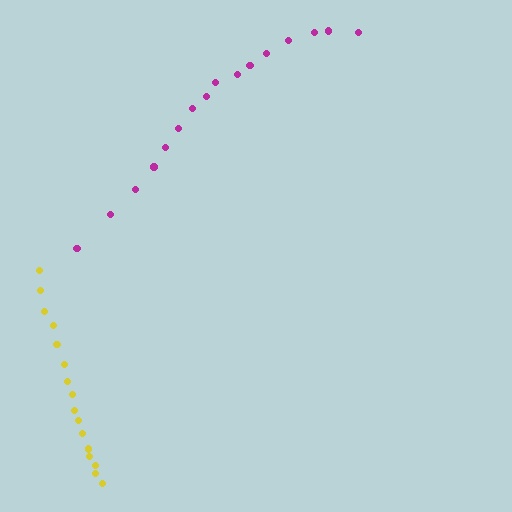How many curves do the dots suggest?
There are 2 distinct paths.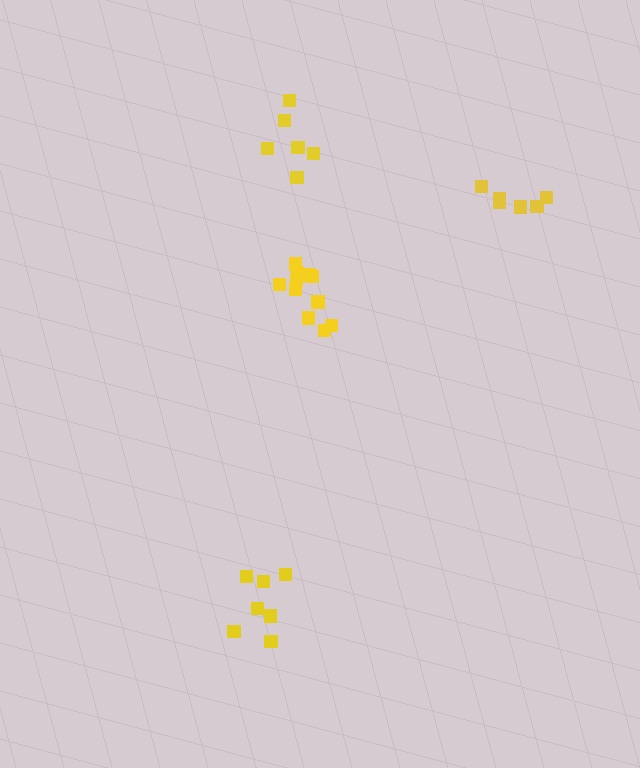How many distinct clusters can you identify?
There are 4 distinct clusters.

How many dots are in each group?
Group 1: 6 dots, Group 2: 7 dots, Group 3: 11 dots, Group 4: 6 dots (30 total).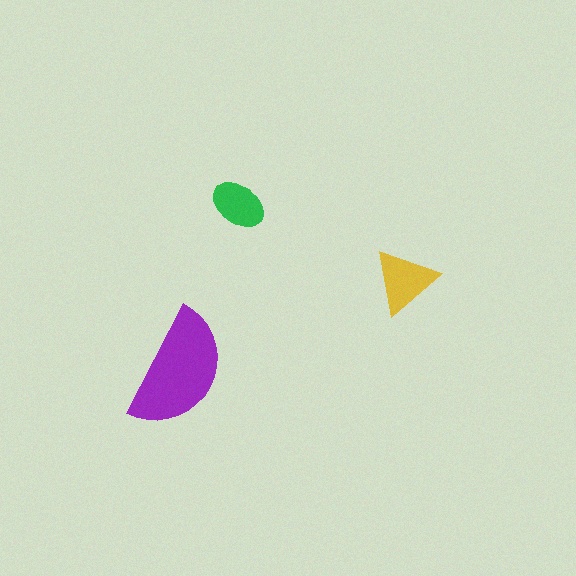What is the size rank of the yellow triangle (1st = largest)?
2nd.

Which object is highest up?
The green ellipse is topmost.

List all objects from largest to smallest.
The purple semicircle, the yellow triangle, the green ellipse.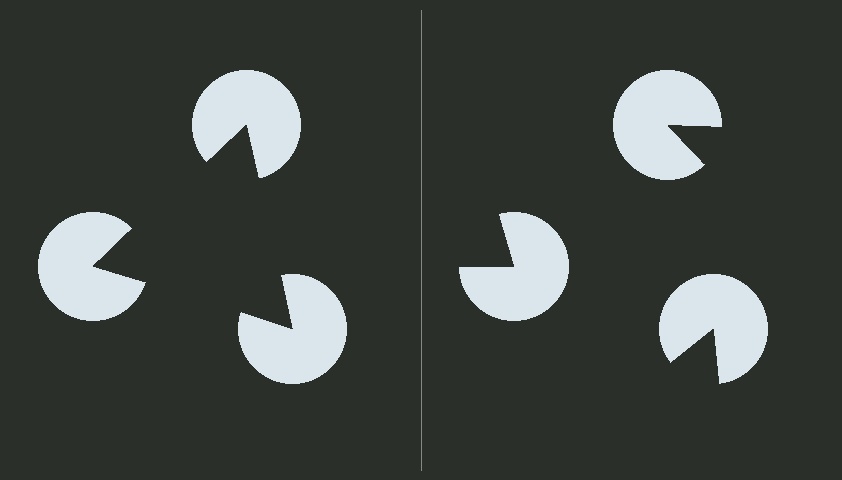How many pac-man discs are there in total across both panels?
6 — 3 on each side.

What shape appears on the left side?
An illusory triangle.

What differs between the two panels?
The pac-man discs are positioned identically on both sides; only the wedge orientations differ. On the left they align to a triangle; on the right they are misaligned.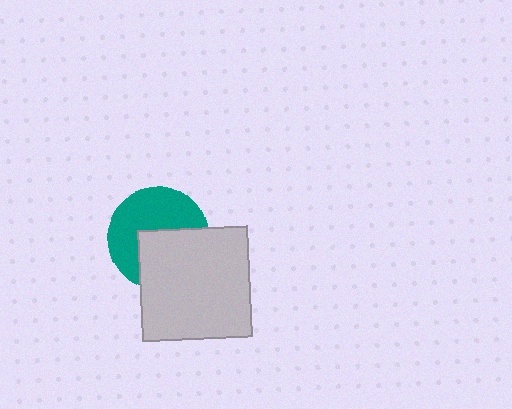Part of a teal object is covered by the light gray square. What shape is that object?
It is a circle.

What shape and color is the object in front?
The object in front is a light gray square.